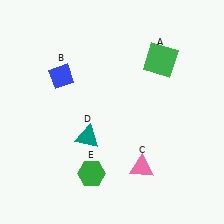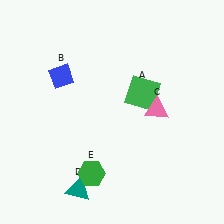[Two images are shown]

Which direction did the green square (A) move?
The green square (A) moved down.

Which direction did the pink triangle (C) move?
The pink triangle (C) moved up.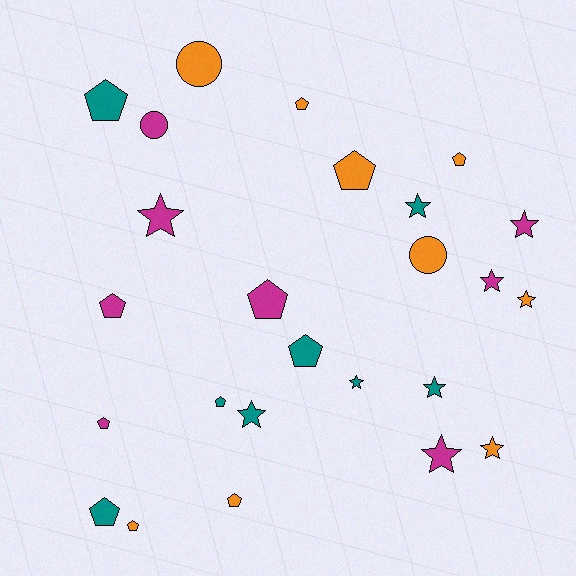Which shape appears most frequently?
Pentagon, with 12 objects.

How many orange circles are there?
There are 2 orange circles.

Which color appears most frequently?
Orange, with 9 objects.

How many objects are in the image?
There are 25 objects.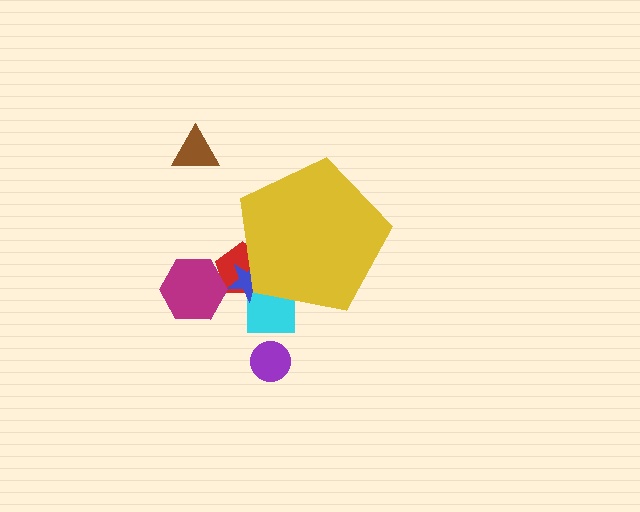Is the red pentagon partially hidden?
Yes, the red pentagon is partially hidden behind the yellow pentagon.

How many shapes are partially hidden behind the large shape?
3 shapes are partially hidden.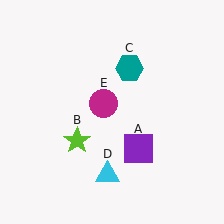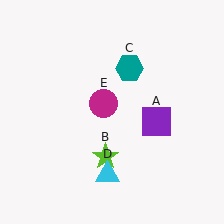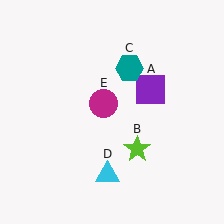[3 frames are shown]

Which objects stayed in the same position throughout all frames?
Teal hexagon (object C) and cyan triangle (object D) and magenta circle (object E) remained stationary.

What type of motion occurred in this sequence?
The purple square (object A), lime star (object B) rotated counterclockwise around the center of the scene.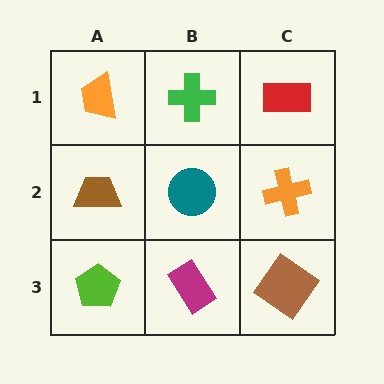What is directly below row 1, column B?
A teal circle.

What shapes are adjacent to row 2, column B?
A green cross (row 1, column B), a magenta rectangle (row 3, column B), a brown trapezoid (row 2, column A), an orange cross (row 2, column C).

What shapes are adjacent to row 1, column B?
A teal circle (row 2, column B), an orange trapezoid (row 1, column A), a red rectangle (row 1, column C).